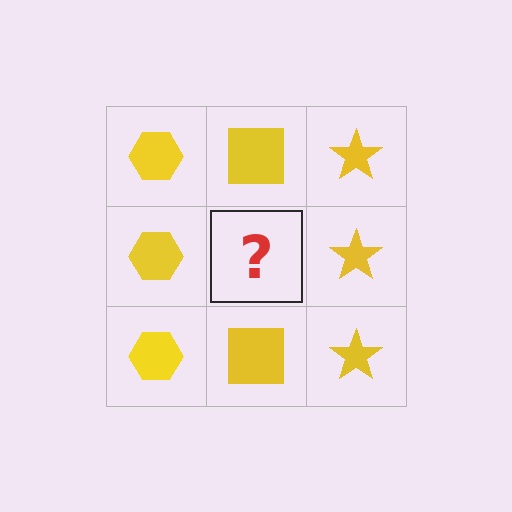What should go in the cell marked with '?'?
The missing cell should contain a yellow square.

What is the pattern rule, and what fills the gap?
The rule is that each column has a consistent shape. The gap should be filled with a yellow square.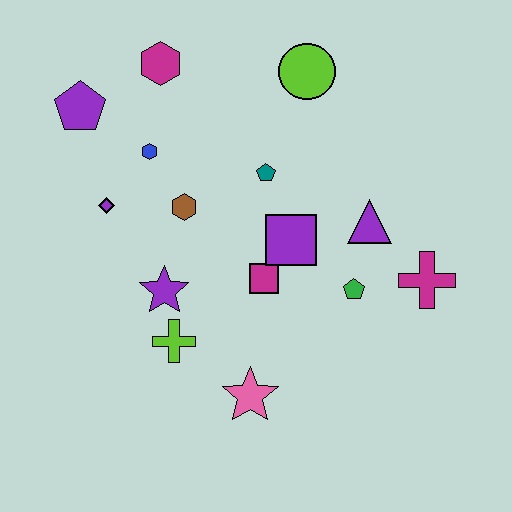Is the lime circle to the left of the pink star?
No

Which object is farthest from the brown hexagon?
The magenta cross is farthest from the brown hexagon.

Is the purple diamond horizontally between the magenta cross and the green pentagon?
No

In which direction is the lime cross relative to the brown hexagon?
The lime cross is below the brown hexagon.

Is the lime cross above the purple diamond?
No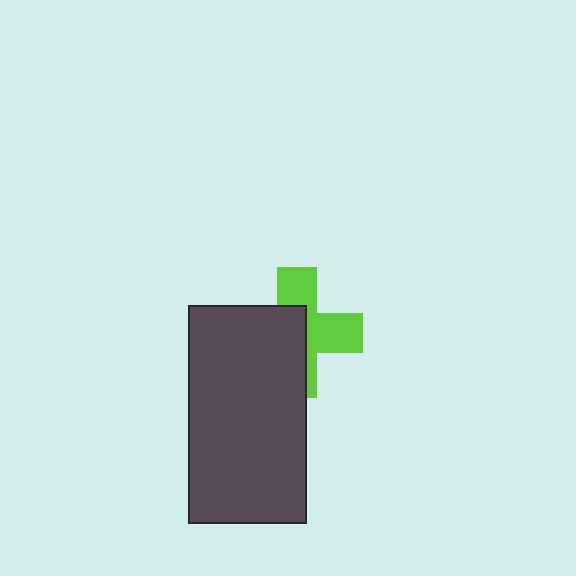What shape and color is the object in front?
The object in front is a dark gray rectangle.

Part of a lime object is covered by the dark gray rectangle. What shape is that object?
It is a cross.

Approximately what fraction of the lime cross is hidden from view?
Roughly 52% of the lime cross is hidden behind the dark gray rectangle.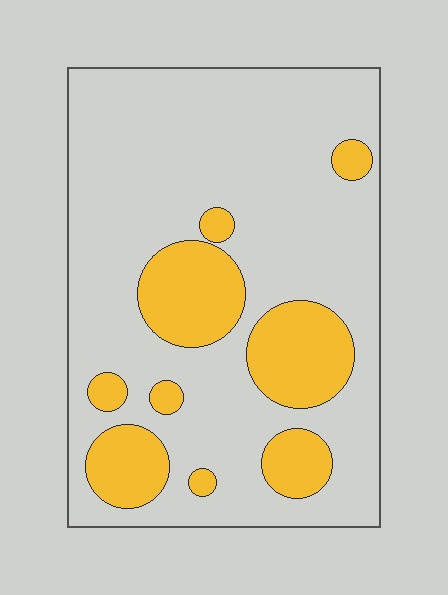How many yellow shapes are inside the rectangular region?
9.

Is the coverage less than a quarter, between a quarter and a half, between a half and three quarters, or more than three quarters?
Less than a quarter.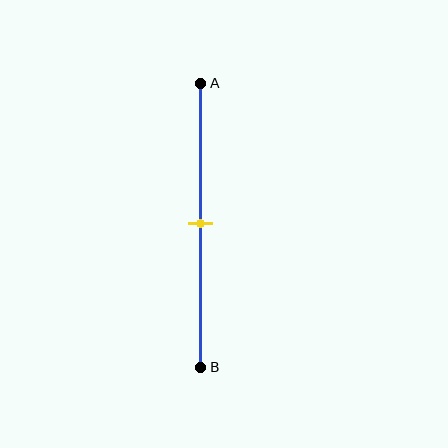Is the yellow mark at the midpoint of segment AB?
Yes, the mark is approximately at the midpoint.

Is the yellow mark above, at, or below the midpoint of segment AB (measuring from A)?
The yellow mark is approximately at the midpoint of segment AB.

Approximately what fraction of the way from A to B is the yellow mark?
The yellow mark is approximately 50% of the way from A to B.